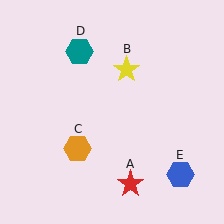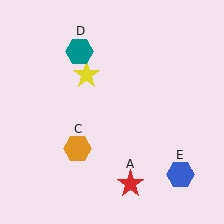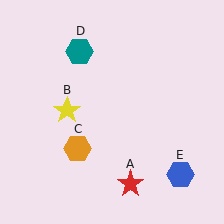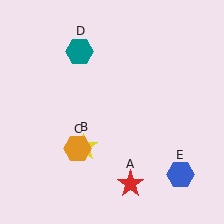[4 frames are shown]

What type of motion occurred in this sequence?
The yellow star (object B) rotated counterclockwise around the center of the scene.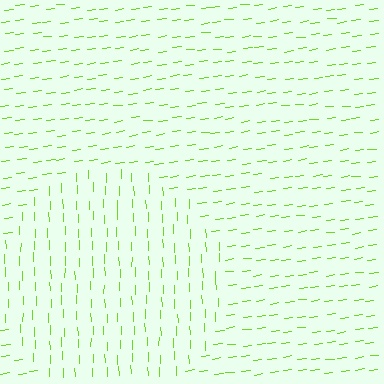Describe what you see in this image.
The image is filled with small lime line segments. A circle region in the image has lines oriented differently from the surrounding lines, creating a visible texture boundary.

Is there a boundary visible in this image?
Yes, there is a texture boundary formed by a change in line orientation.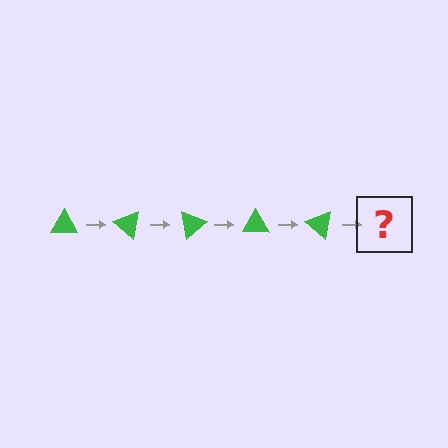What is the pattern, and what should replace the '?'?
The pattern is that the triangle rotates 40 degrees each step. The '?' should be a green triangle rotated 200 degrees.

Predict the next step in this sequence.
The next step is a green triangle rotated 200 degrees.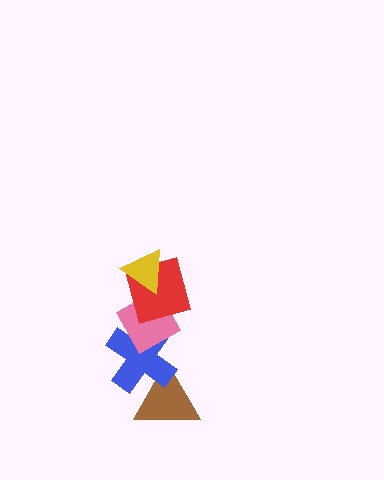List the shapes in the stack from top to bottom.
From top to bottom: the yellow triangle, the red square, the pink diamond, the blue cross, the brown triangle.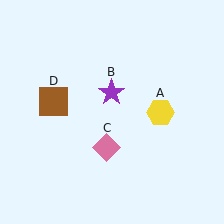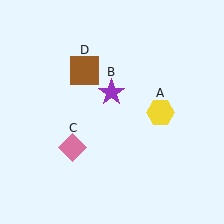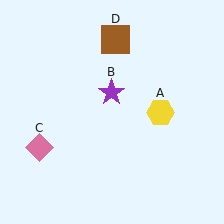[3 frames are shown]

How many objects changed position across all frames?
2 objects changed position: pink diamond (object C), brown square (object D).